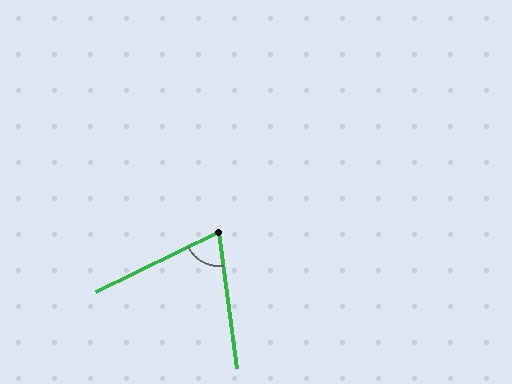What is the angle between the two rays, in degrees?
Approximately 71 degrees.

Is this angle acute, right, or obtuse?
It is acute.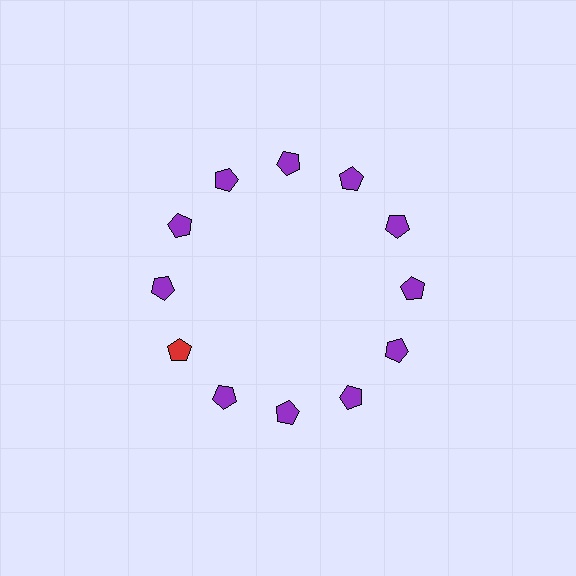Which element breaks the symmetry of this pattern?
The red pentagon at roughly the 8 o'clock position breaks the symmetry. All other shapes are purple pentagons.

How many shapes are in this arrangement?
There are 12 shapes arranged in a ring pattern.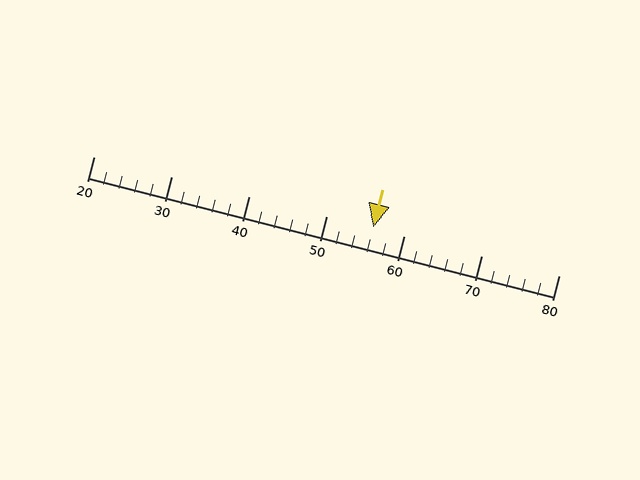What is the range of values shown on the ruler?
The ruler shows values from 20 to 80.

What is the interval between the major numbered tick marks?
The major tick marks are spaced 10 units apart.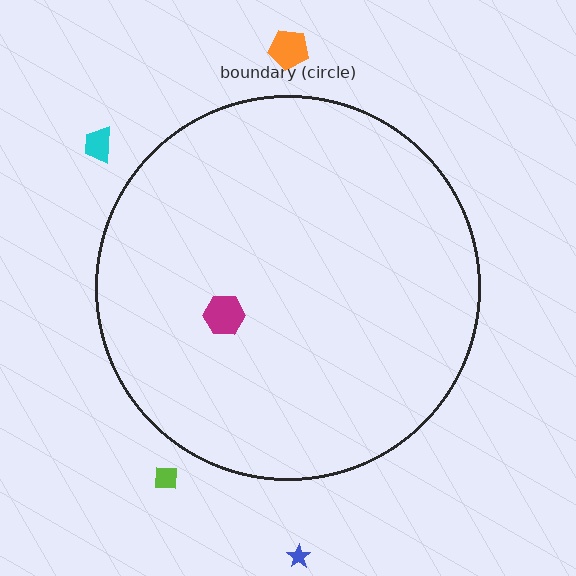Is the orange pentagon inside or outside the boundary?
Outside.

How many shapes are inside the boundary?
1 inside, 4 outside.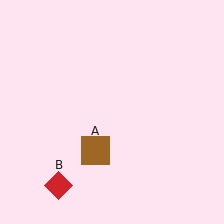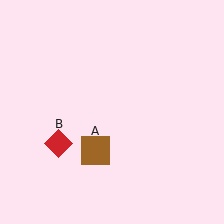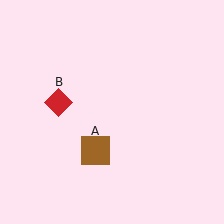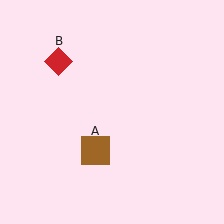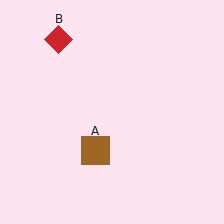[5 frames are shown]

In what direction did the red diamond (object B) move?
The red diamond (object B) moved up.